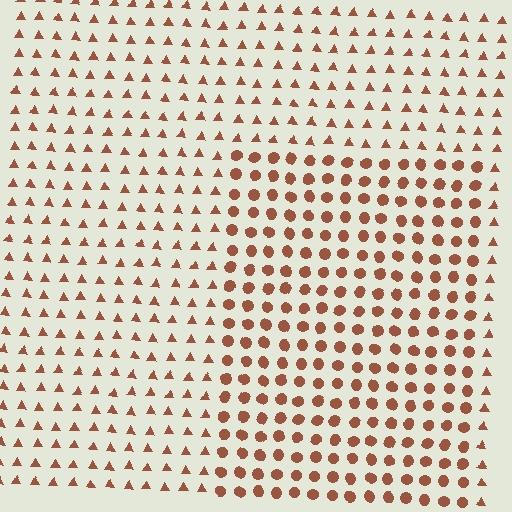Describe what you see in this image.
The image is filled with small brown elements arranged in a uniform grid. A rectangle-shaped region contains circles, while the surrounding area contains triangles. The boundary is defined purely by the change in element shape.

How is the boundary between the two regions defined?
The boundary is defined by a change in element shape: circles inside vs. triangles outside. All elements share the same color and spacing.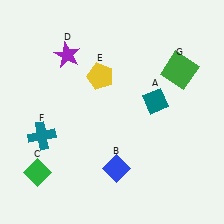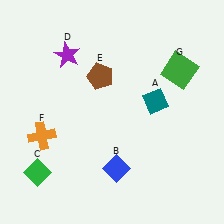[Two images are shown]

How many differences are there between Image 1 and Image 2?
There are 2 differences between the two images.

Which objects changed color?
E changed from yellow to brown. F changed from teal to orange.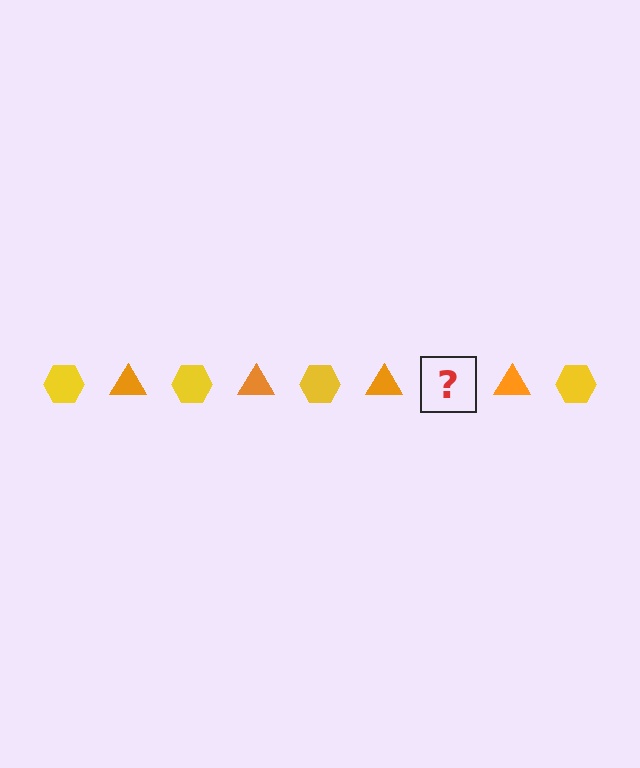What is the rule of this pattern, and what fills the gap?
The rule is that the pattern alternates between yellow hexagon and orange triangle. The gap should be filled with a yellow hexagon.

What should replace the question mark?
The question mark should be replaced with a yellow hexagon.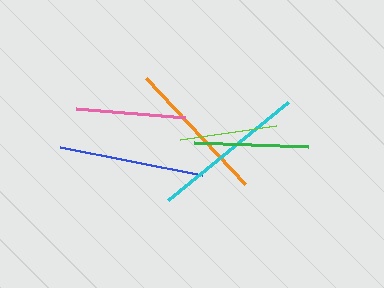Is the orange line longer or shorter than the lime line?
The orange line is longer than the lime line.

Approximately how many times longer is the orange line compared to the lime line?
The orange line is approximately 1.5 times the length of the lime line.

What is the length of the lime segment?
The lime segment is approximately 97 pixels long.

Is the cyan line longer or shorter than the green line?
The cyan line is longer than the green line.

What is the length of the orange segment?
The orange segment is approximately 145 pixels long.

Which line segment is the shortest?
The lime line is the shortest at approximately 97 pixels.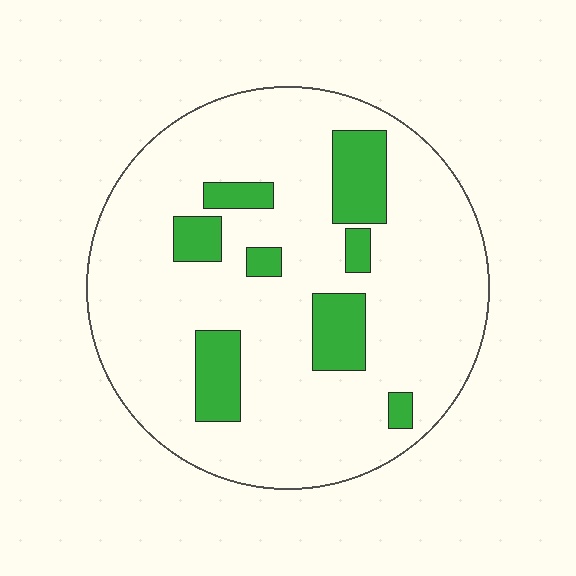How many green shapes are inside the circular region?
8.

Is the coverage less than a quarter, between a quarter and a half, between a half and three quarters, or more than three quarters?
Less than a quarter.